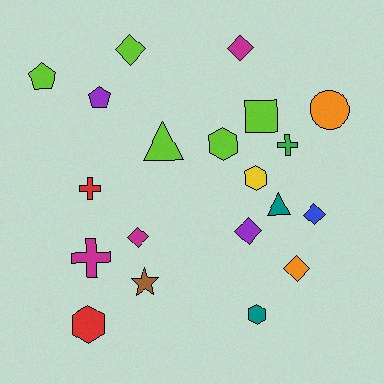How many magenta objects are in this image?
There are 3 magenta objects.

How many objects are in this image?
There are 20 objects.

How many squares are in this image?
There is 1 square.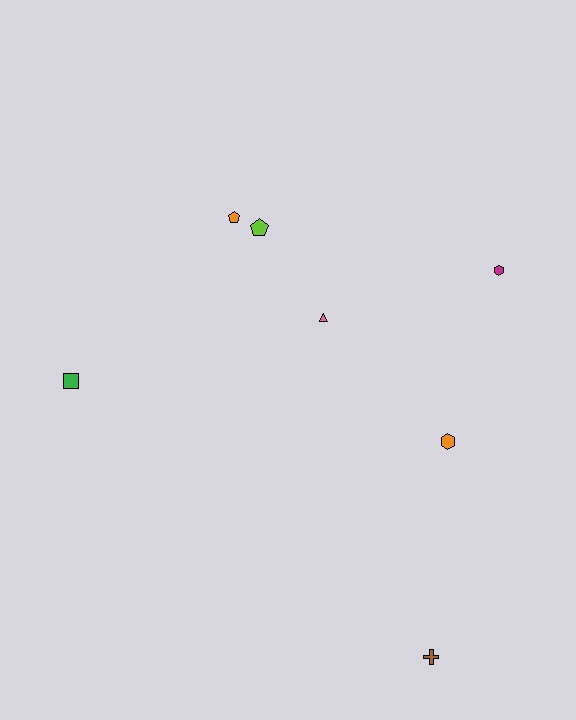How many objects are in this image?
There are 7 objects.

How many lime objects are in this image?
There is 1 lime object.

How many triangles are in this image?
There is 1 triangle.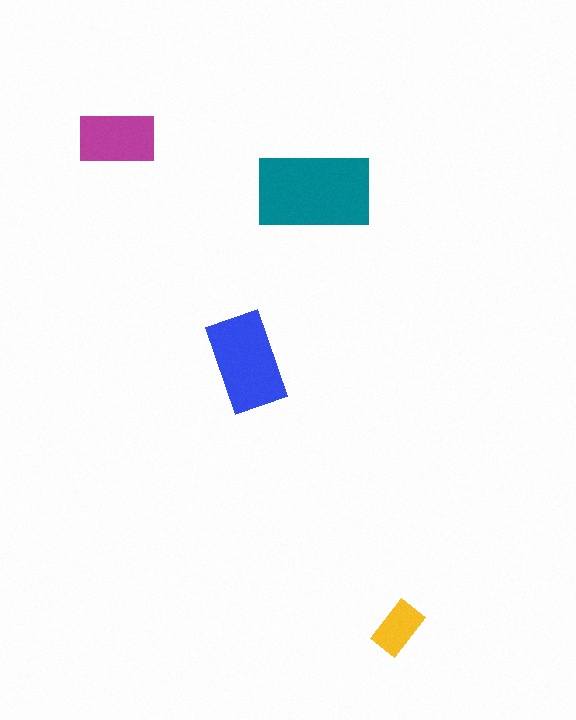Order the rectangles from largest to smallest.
the teal one, the blue one, the magenta one, the yellow one.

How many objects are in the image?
There are 4 objects in the image.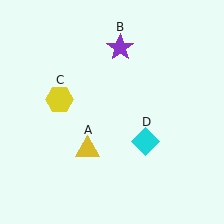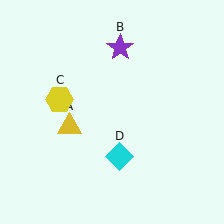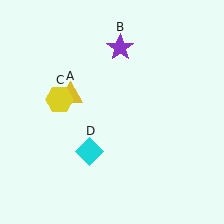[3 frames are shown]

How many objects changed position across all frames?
2 objects changed position: yellow triangle (object A), cyan diamond (object D).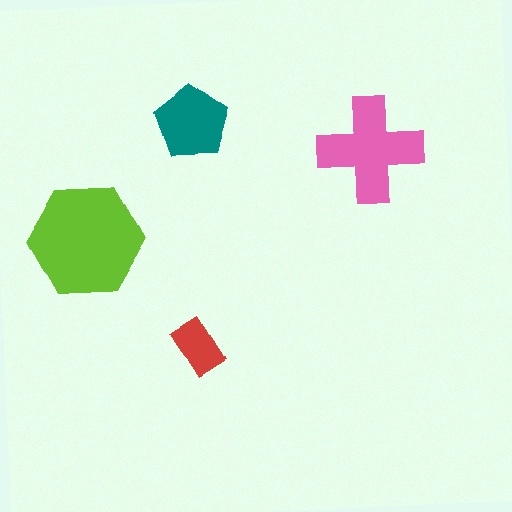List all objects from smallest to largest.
The red rectangle, the teal pentagon, the pink cross, the lime hexagon.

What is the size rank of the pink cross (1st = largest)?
2nd.